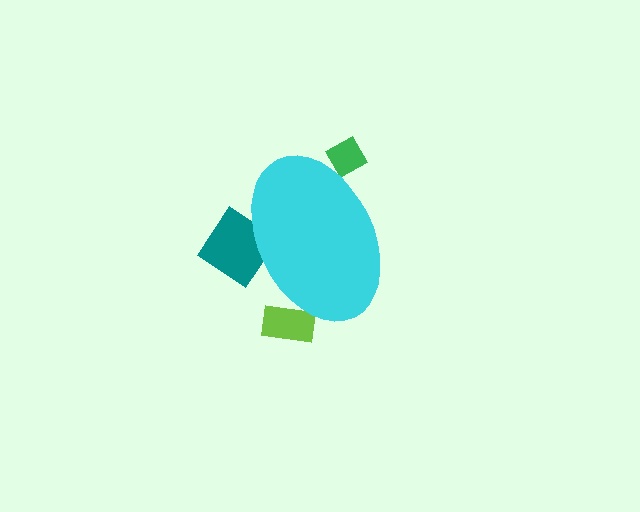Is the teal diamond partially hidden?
Yes, the teal diamond is partially hidden behind the cyan ellipse.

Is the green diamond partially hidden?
Yes, the green diamond is partially hidden behind the cyan ellipse.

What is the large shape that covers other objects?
A cyan ellipse.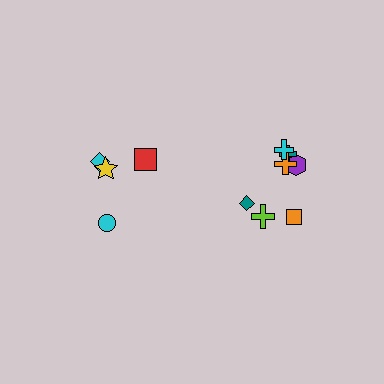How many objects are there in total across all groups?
There are 11 objects.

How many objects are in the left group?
There are 4 objects.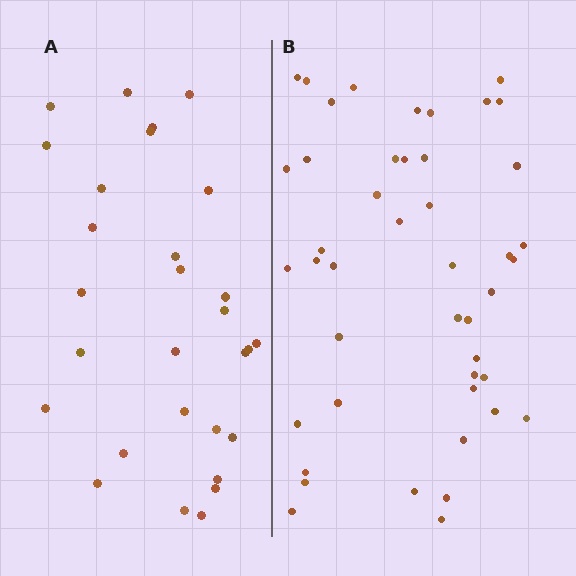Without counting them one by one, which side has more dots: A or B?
Region B (the right region) has more dots.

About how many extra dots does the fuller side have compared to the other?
Region B has approximately 15 more dots than region A.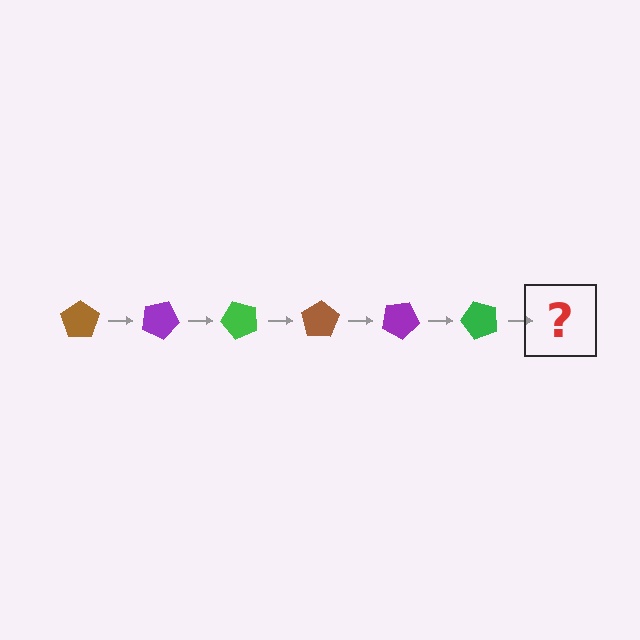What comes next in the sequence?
The next element should be a brown pentagon, rotated 150 degrees from the start.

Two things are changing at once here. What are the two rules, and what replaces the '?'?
The two rules are that it rotates 25 degrees each step and the color cycles through brown, purple, and green. The '?' should be a brown pentagon, rotated 150 degrees from the start.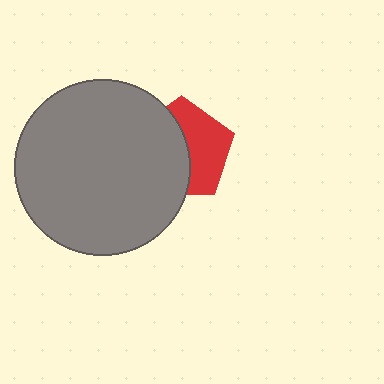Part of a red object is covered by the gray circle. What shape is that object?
It is a pentagon.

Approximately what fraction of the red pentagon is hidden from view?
Roughly 53% of the red pentagon is hidden behind the gray circle.